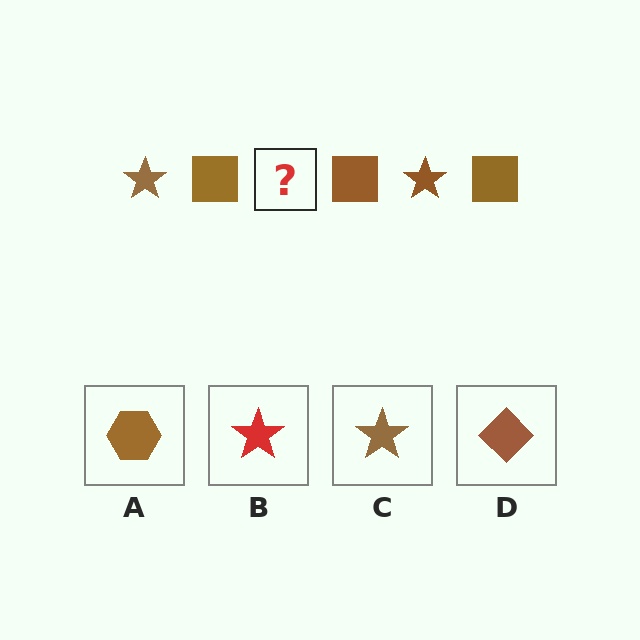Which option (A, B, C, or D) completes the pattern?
C.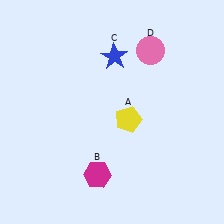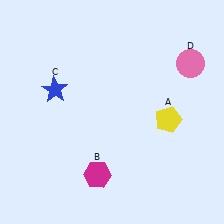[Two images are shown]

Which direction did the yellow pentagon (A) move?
The yellow pentagon (A) moved right.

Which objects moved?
The objects that moved are: the yellow pentagon (A), the blue star (C), the pink circle (D).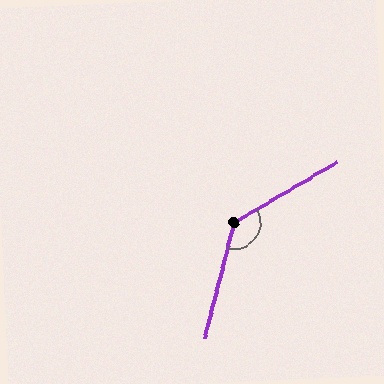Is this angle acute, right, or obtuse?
It is obtuse.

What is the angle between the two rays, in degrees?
Approximately 134 degrees.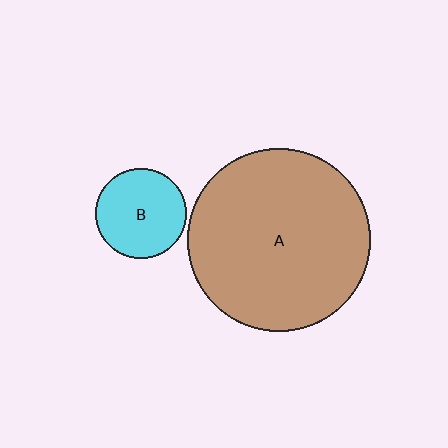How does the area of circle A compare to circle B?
Approximately 4.1 times.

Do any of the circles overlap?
No, none of the circles overlap.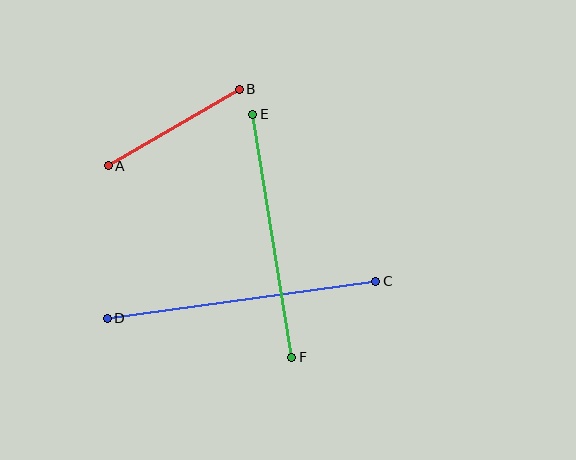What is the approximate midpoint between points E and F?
The midpoint is at approximately (272, 236) pixels.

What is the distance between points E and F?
The distance is approximately 246 pixels.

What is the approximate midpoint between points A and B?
The midpoint is at approximately (174, 127) pixels.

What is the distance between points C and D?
The distance is approximately 271 pixels.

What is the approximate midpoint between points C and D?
The midpoint is at approximately (241, 300) pixels.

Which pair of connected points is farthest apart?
Points C and D are farthest apart.